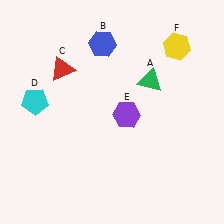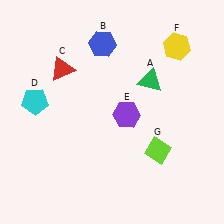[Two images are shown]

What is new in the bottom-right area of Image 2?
A lime diamond (G) was added in the bottom-right area of Image 2.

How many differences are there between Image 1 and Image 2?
There is 1 difference between the two images.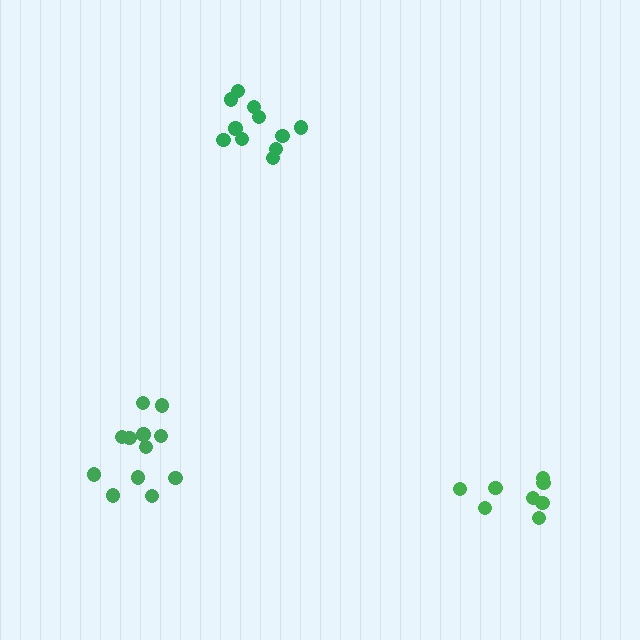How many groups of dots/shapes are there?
There are 3 groups.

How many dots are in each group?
Group 1: 12 dots, Group 2: 8 dots, Group 3: 11 dots (31 total).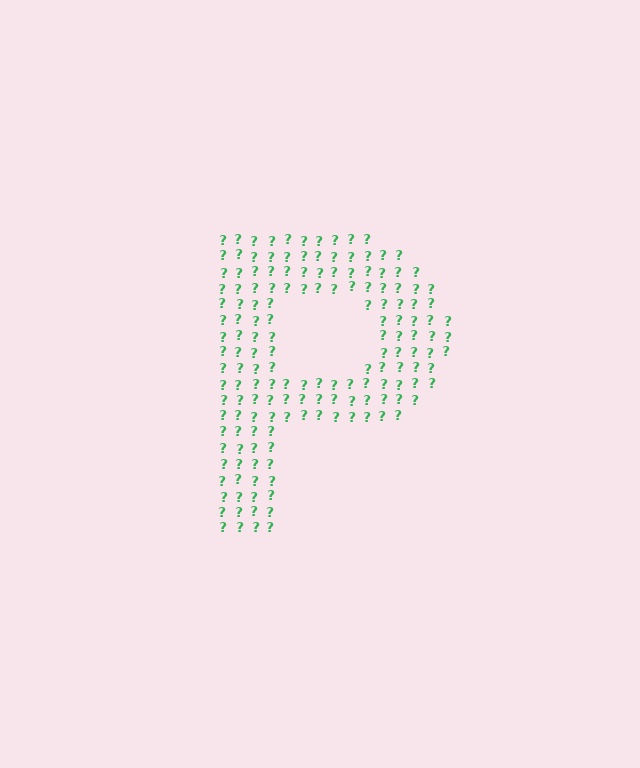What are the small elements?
The small elements are question marks.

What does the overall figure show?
The overall figure shows the letter P.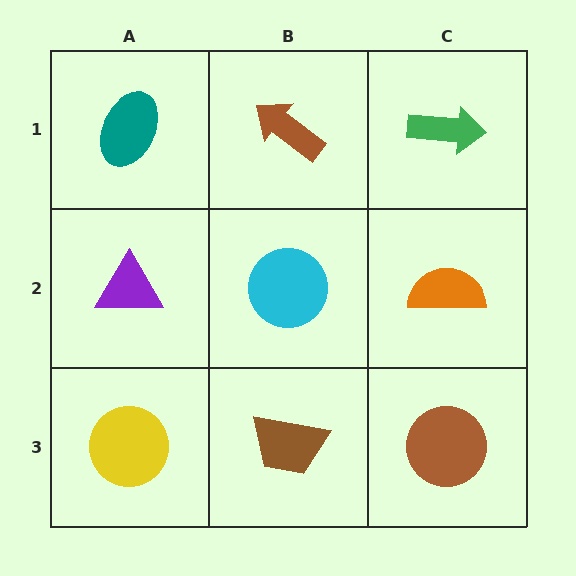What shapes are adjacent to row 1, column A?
A purple triangle (row 2, column A), a brown arrow (row 1, column B).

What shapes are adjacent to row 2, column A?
A teal ellipse (row 1, column A), a yellow circle (row 3, column A), a cyan circle (row 2, column B).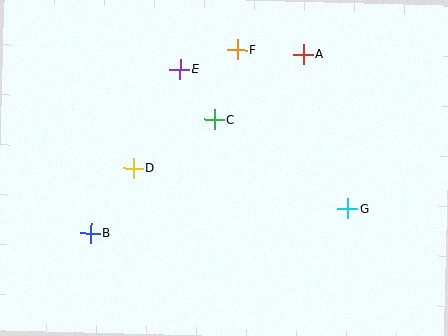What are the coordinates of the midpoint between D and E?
The midpoint between D and E is at (156, 119).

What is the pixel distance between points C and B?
The distance between C and B is 168 pixels.